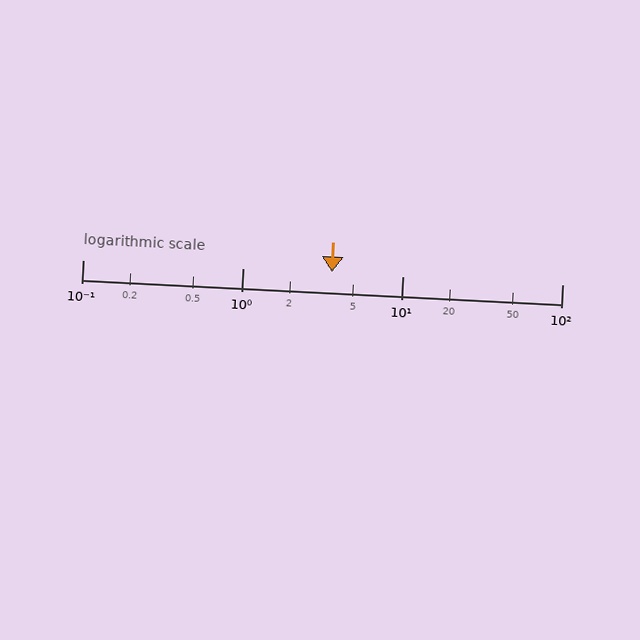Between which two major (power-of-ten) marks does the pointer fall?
The pointer is between 1 and 10.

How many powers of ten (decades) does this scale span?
The scale spans 3 decades, from 0.1 to 100.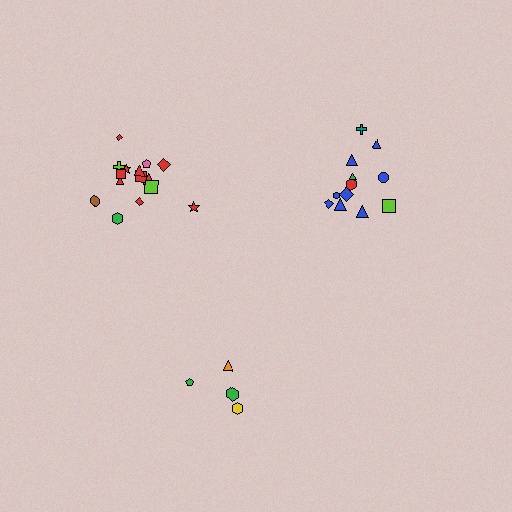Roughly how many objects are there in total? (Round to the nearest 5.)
Roughly 30 objects in total.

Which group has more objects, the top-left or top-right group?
The top-left group.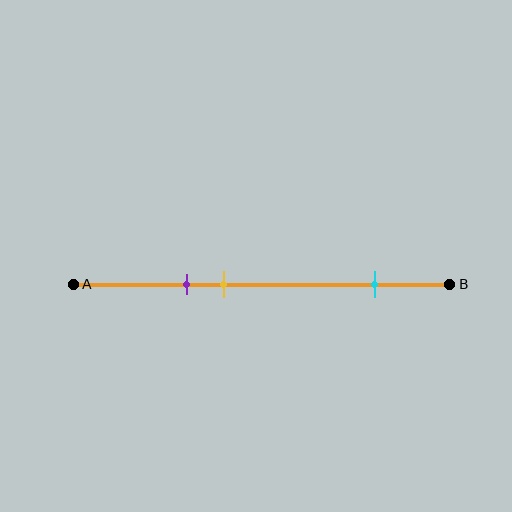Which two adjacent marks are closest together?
The purple and yellow marks are the closest adjacent pair.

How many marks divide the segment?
There are 3 marks dividing the segment.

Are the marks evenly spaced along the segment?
No, the marks are not evenly spaced.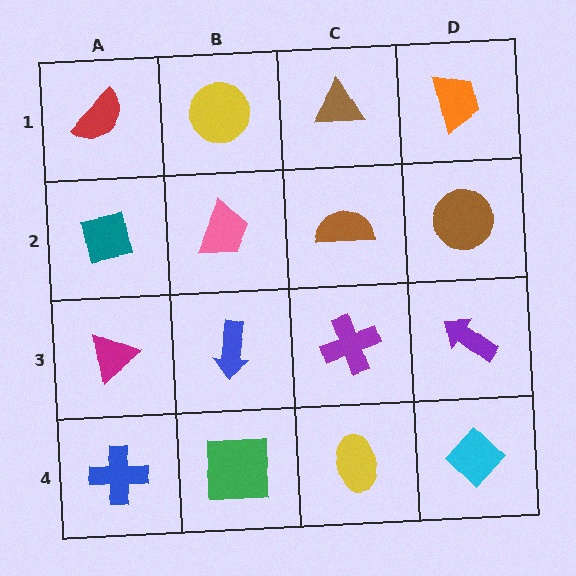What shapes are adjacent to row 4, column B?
A blue arrow (row 3, column B), a blue cross (row 4, column A), a yellow ellipse (row 4, column C).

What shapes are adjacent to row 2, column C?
A brown triangle (row 1, column C), a purple cross (row 3, column C), a pink trapezoid (row 2, column B), a brown circle (row 2, column D).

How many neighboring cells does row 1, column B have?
3.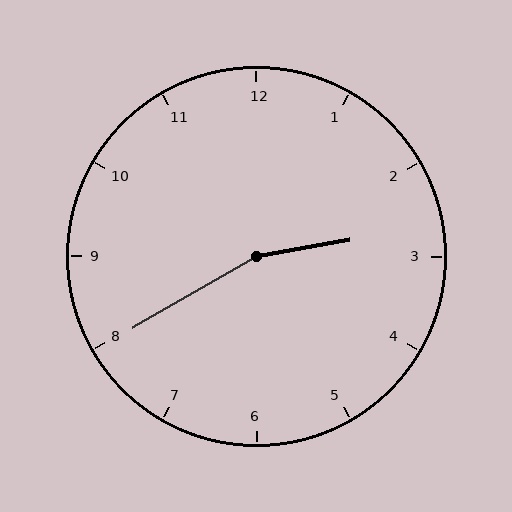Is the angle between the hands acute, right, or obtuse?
It is obtuse.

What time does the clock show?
2:40.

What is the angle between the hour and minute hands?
Approximately 160 degrees.